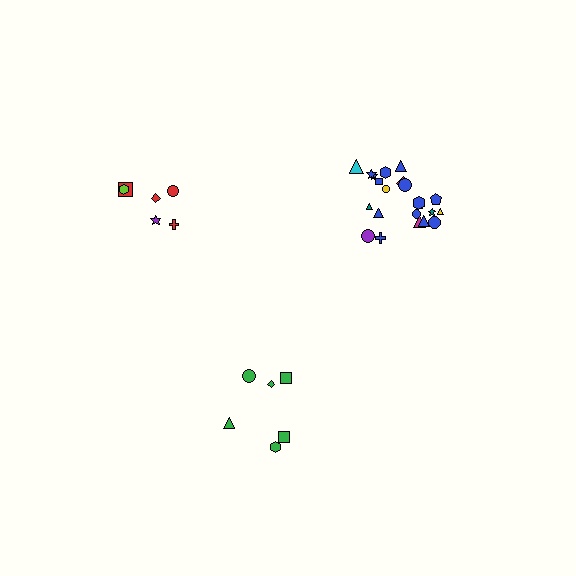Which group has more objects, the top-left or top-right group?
The top-right group.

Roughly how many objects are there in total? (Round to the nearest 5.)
Roughly 35 objects in total.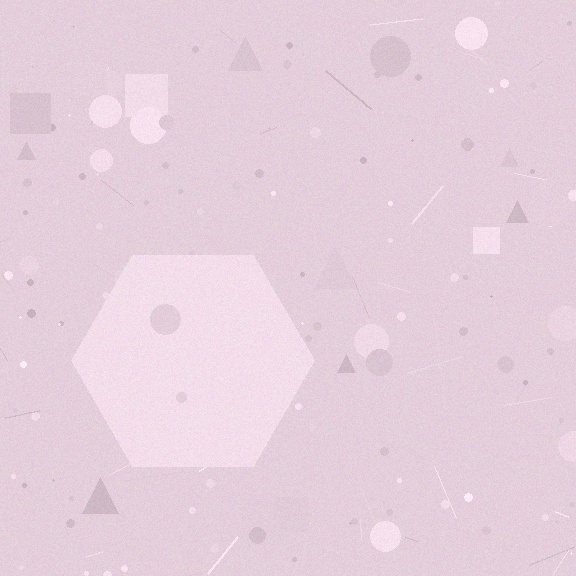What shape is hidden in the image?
A hexagon is hidden in the image.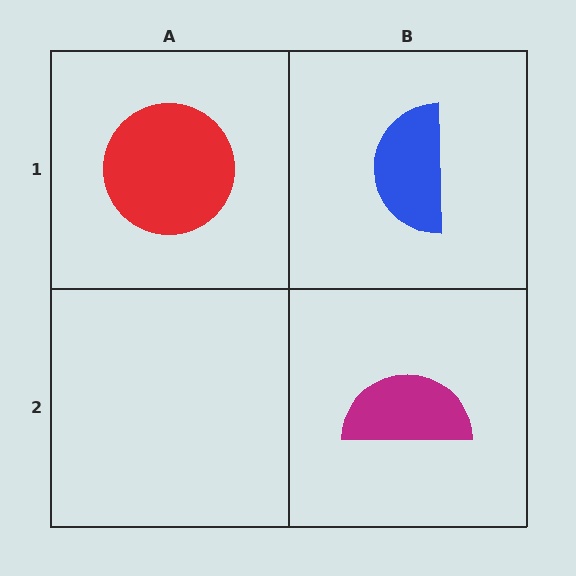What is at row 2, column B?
A magenta semicircle.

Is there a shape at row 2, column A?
No, that cell is empty.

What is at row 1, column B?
A blue semicircle.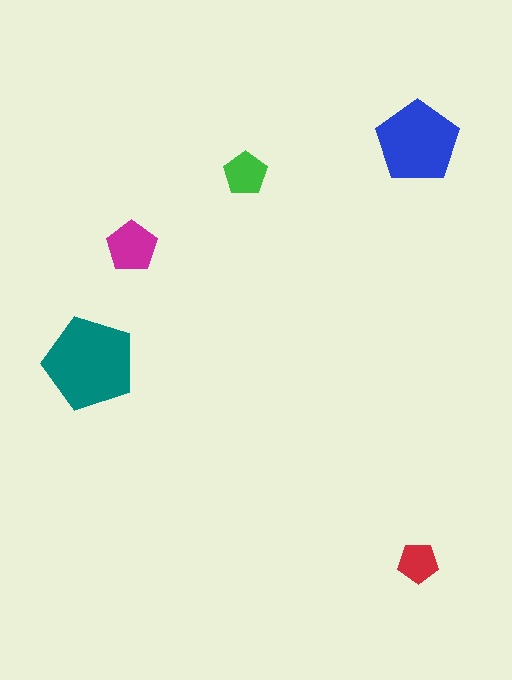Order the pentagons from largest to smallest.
the teal one, the blue one, the magenta one, the green one, the red one.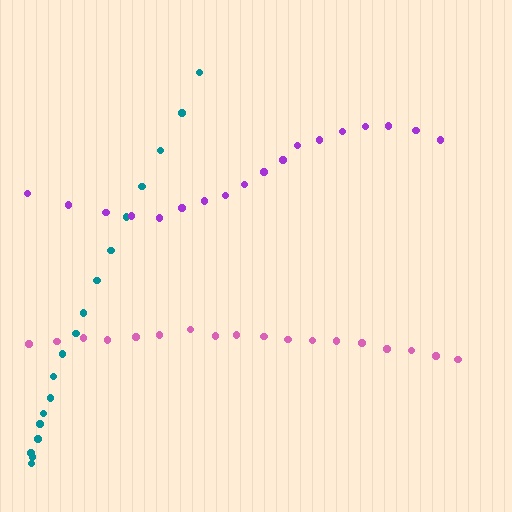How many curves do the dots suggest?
There are 3 distinct paths.